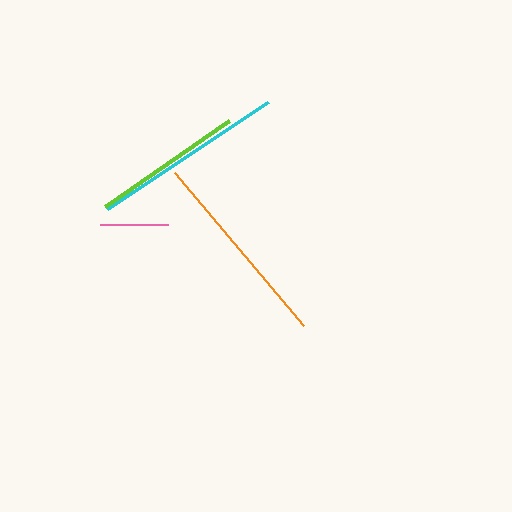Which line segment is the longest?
The orange line is the longest at approximately 200 pixels.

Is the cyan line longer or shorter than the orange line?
The orange line is longer than the cyan line.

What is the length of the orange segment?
The orange segment is approximately 200 pixels long.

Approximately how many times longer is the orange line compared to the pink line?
The orange line is approximately 2.9 times the length of the pink line.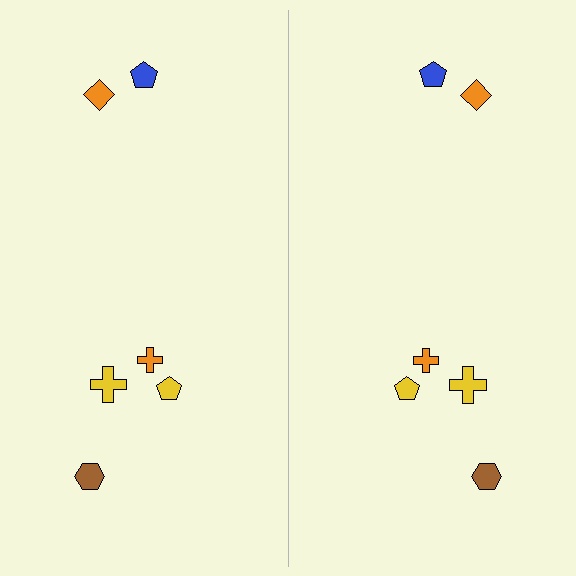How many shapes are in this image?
There are 12 shapes in this image.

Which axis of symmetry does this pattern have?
The pattern has a vertical axis of symmetry running through the center of the image.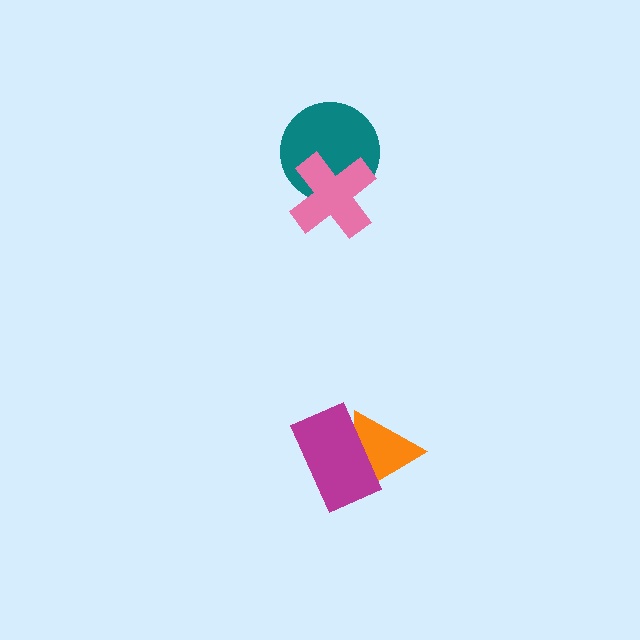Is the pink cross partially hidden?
No, no other shape covers it.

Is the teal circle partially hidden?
Yes, it is partially covered by another shape.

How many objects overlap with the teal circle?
1 object overlaps with the teal circle.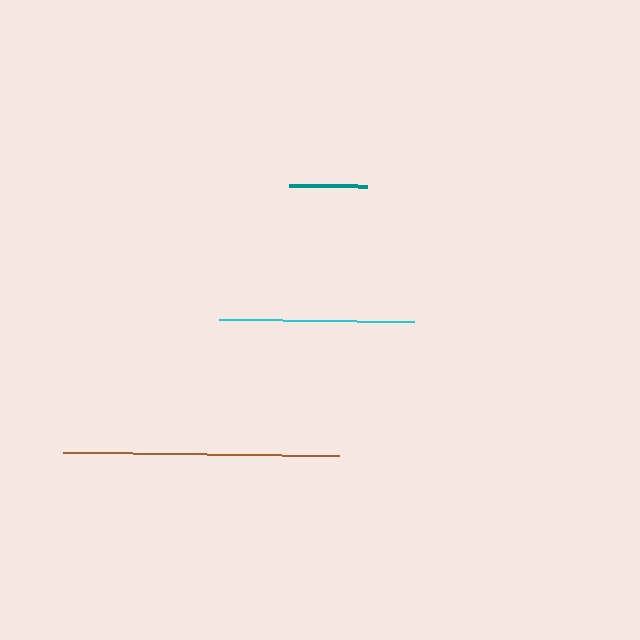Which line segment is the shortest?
The teal line is the shortest at approximately 78 pixels.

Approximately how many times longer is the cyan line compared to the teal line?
The cyan line is approximately 2.5 times the length of the teal line.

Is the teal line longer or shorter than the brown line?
The brown line is longer than the teal line.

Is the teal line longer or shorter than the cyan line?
The cyan line is longer than the teal line.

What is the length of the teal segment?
The teal segment is approximately 78 pixels long.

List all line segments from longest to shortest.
From longest to shortest: brown, cyan, teal.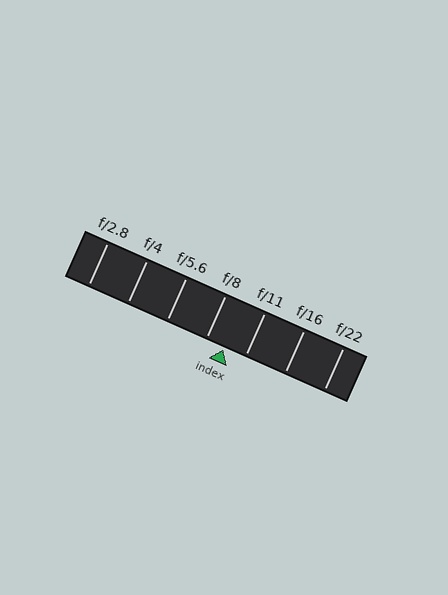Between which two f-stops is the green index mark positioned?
The index mark is between f/8 and f/11.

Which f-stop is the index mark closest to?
The index mark is closest to f/8.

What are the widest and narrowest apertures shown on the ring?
The widest aperture shown is f/2.8 and the narrowest is f/22.